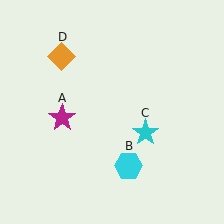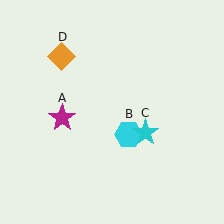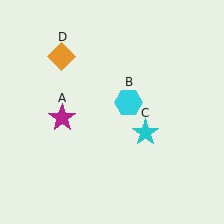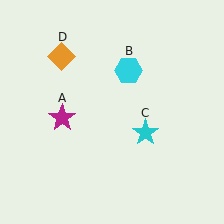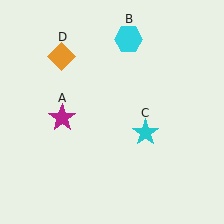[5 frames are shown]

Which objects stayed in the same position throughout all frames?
Magenta star (object A) and cyan star (object C) and orange diamond (object D) remained stationary.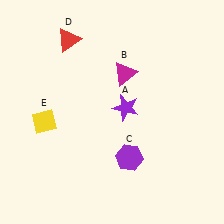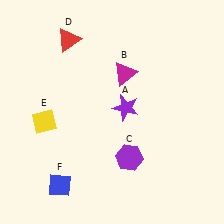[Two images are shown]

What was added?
A blue diamond (F) was added in Image 2.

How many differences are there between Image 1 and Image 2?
There is 1 difference between the two images.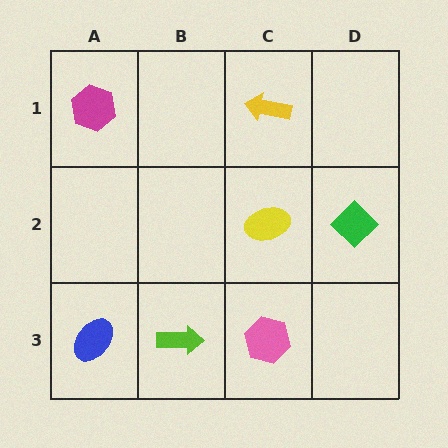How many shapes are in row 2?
2 shapes.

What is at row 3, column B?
A lime arrow.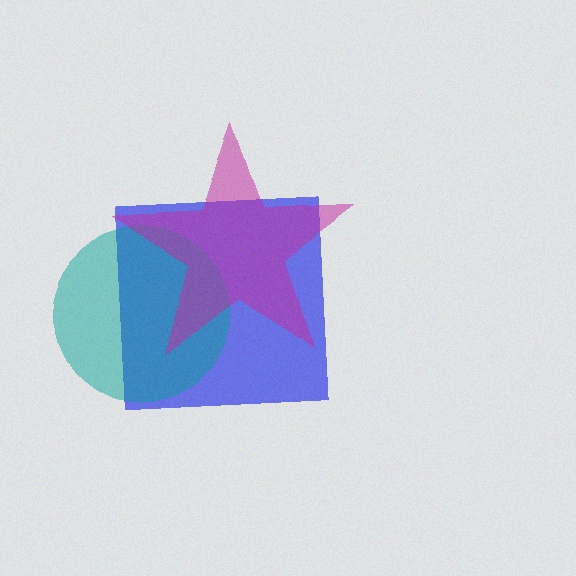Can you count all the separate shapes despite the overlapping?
Yes, there are 3 separate shapes.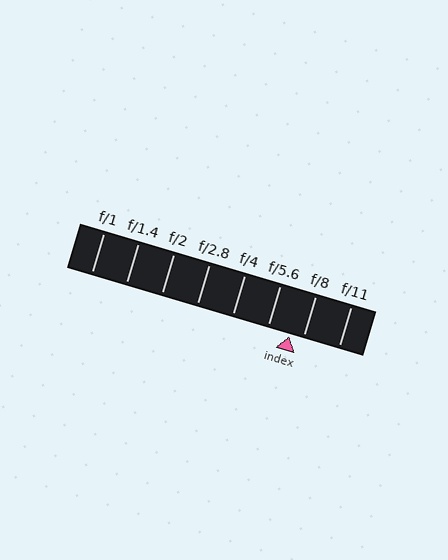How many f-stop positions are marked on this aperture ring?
There are 8 f-stop positions marked.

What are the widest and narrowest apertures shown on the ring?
The widest aperture shown is f/1 and the narrowest is f/11.